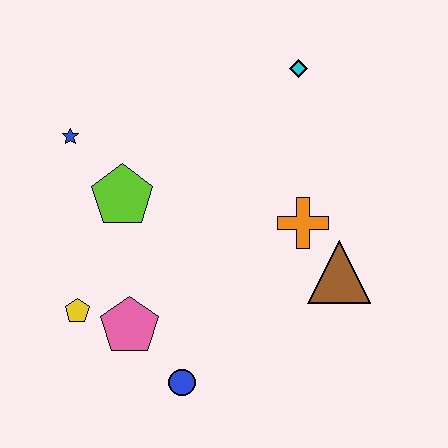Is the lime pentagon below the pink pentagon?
No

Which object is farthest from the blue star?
The brown triangle is farthest from the blue star.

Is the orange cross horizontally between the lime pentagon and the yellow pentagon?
No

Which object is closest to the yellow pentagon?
The pink pentagon is closest to the yellow pentagon.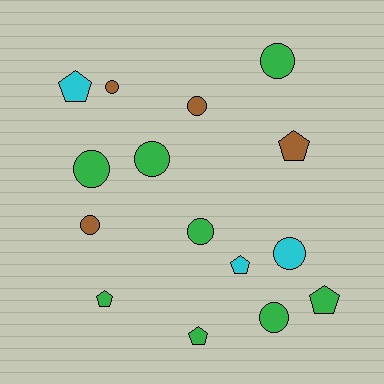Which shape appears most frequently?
Circle, with 9 objects.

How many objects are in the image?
There are 15 objects.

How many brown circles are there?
There are 3 brown circles.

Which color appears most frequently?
Green, with 8 objects.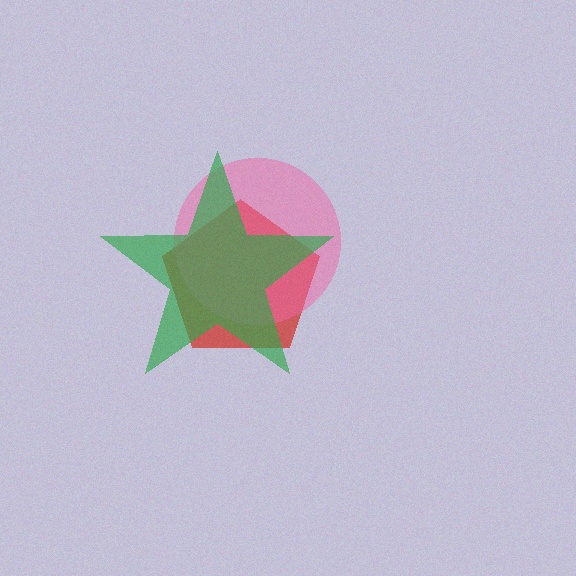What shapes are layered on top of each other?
The layered shapes are: a red pentagon, a pink circle, a green star.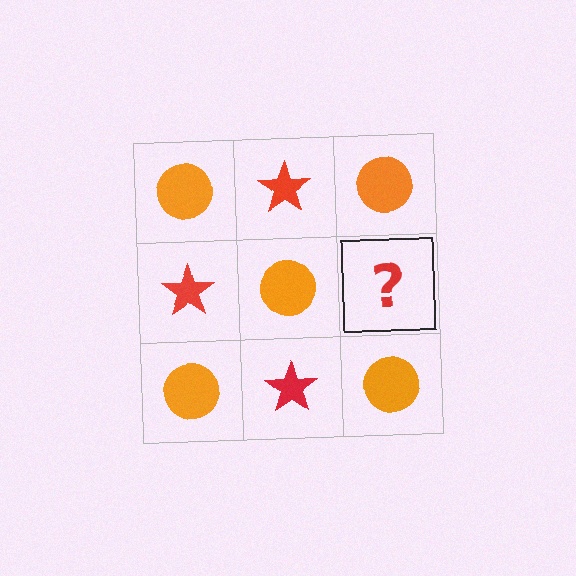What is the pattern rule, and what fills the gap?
The rule is that it alternates orange circle and red star in a checkerboard pattern. The gap should be filled with a red star.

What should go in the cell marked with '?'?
The missing cell should contain a red star.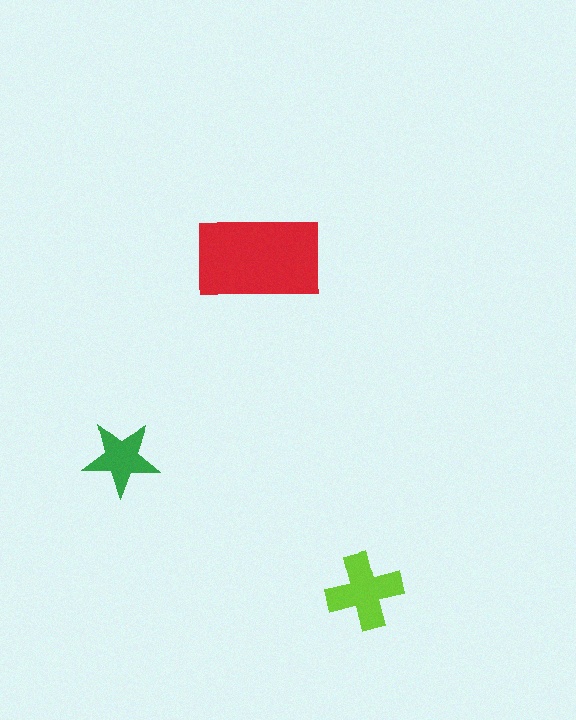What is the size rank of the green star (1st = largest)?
3rd.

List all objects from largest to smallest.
The red rectangle, the lime cross, the green star.